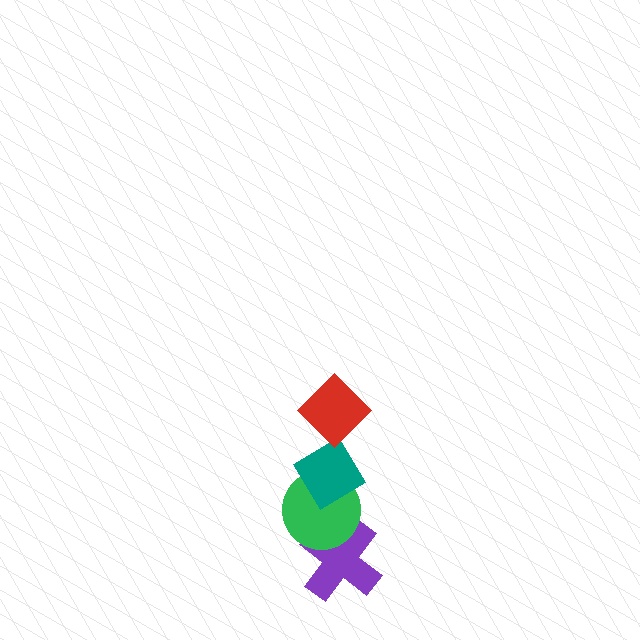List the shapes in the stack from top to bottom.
From top to bottom: the red diamond, the teal diamond, the green circle, the purple cross.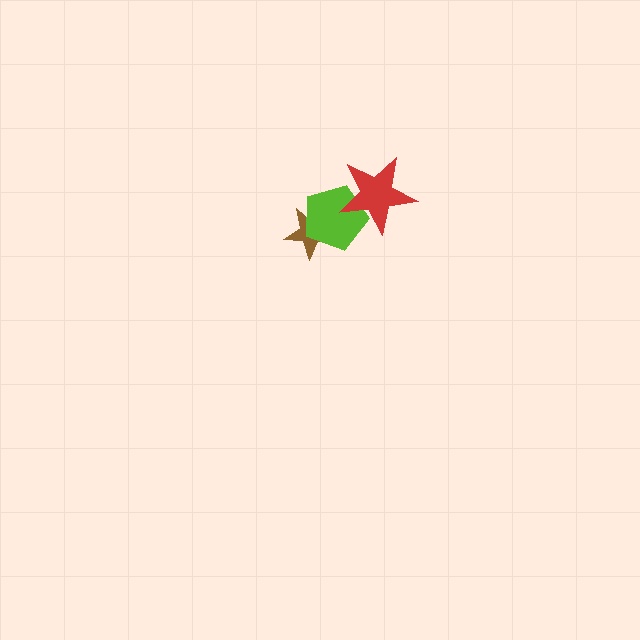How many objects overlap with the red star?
1 object overlaps with the red star.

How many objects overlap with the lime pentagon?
2 objects overlap with the lime pentagon.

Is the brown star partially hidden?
Yes, it is partially covered by another shape.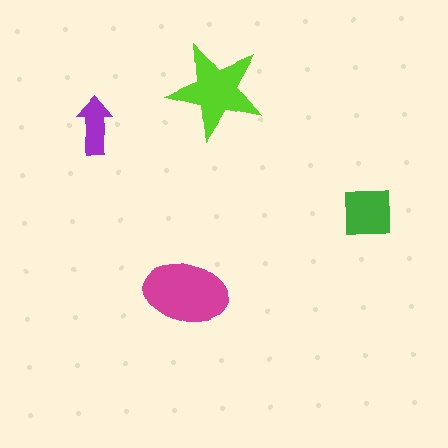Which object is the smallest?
The purple arrow.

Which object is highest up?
The lime star is topmost.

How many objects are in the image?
There are 4 objects in the image.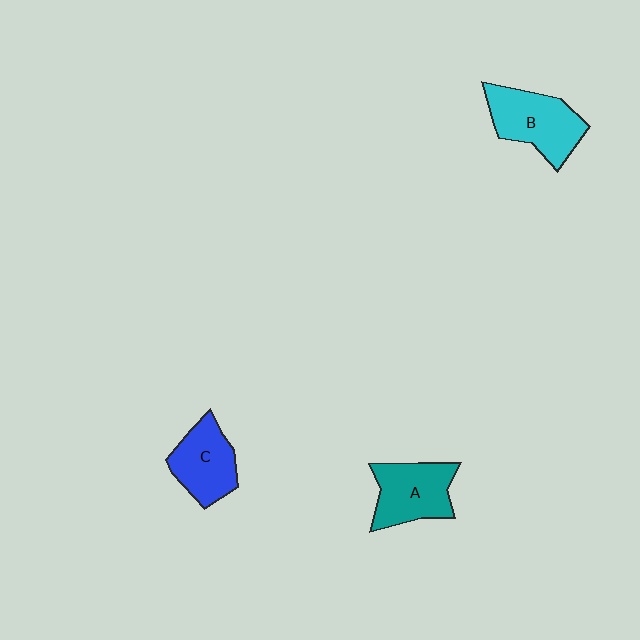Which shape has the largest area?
Shape B (cyan).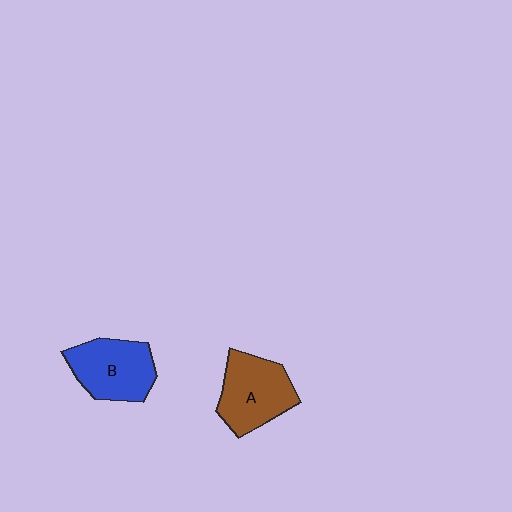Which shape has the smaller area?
Shape B (blue).